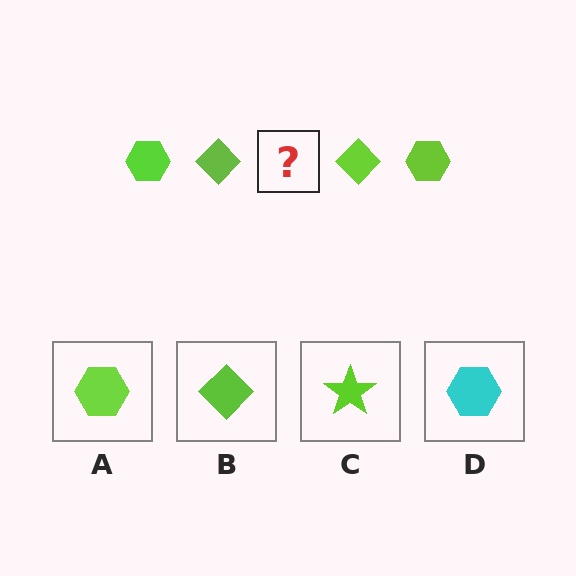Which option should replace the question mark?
Option A.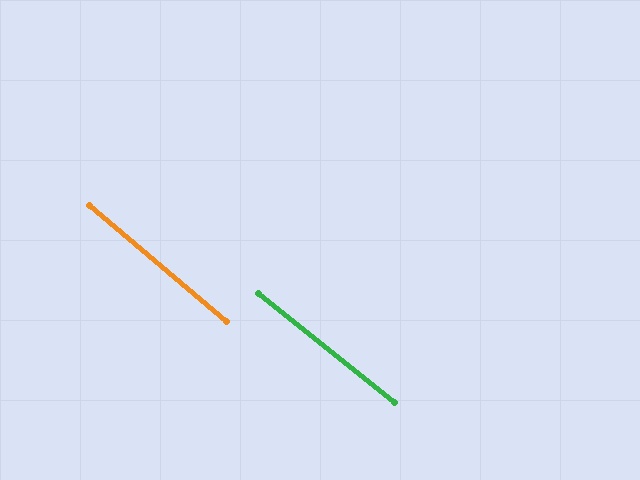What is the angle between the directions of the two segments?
Approximately 2 degrees.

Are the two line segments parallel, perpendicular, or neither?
Parallel — their directions differ by only 1.6°.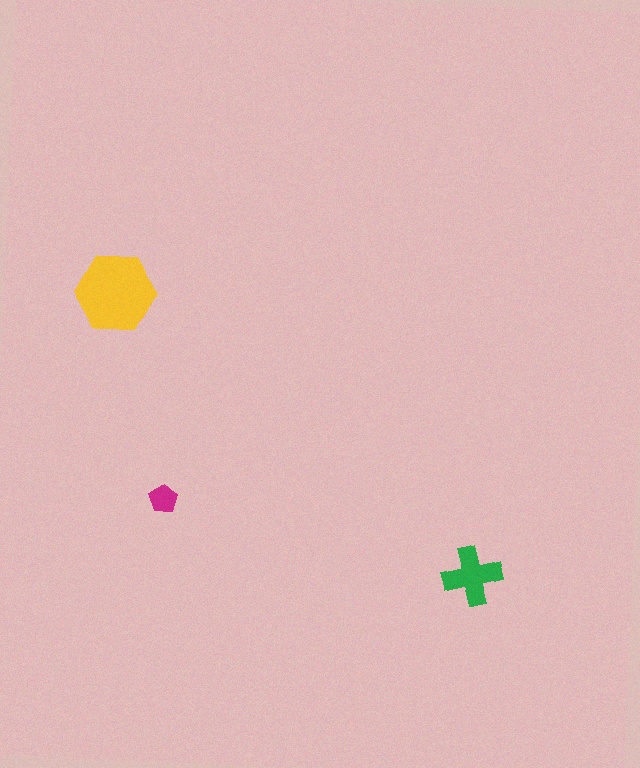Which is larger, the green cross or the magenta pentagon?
The green cross.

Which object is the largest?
The yellow hexagon.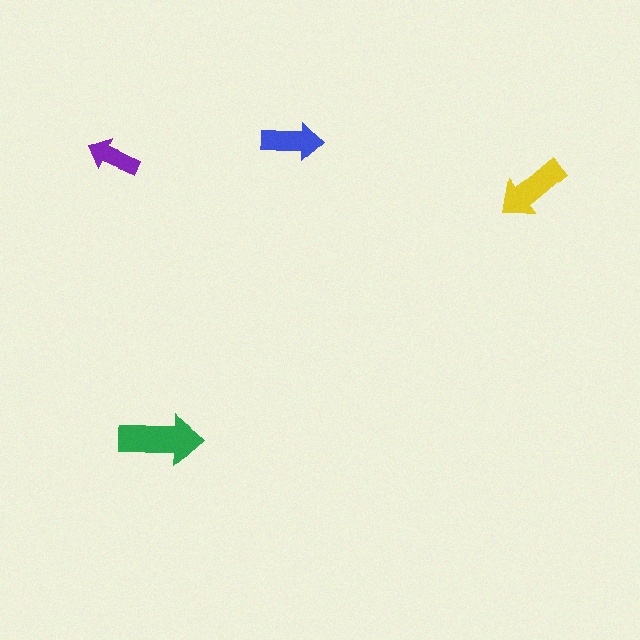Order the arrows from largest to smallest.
the green one, the yellow one, the blue one, the purple one.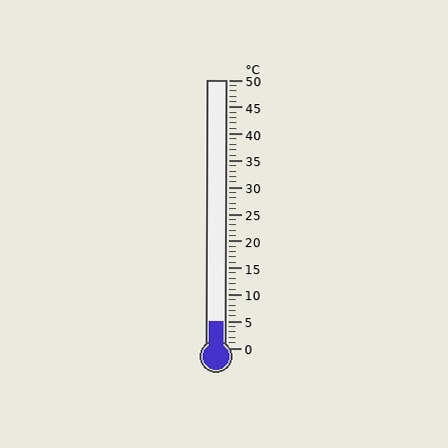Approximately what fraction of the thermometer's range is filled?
The thermometer is filled to approximately 10% of its range.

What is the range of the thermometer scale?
The thermometer scale ranges from 0°C to 50°C.